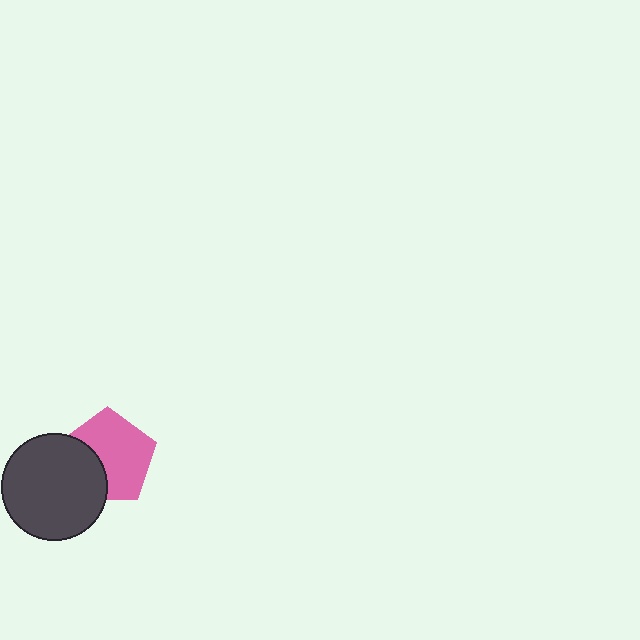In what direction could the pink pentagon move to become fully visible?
The pink pentagon could move right. That would shift it out from behind the dark gray circle entirely.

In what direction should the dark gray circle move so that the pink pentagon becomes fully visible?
The dark gray circle should move left. That is the shortest direction to clear the overlap and leave the pink pentagon fully visible.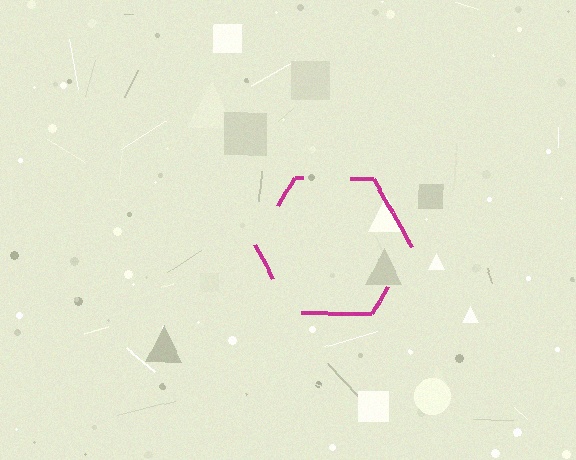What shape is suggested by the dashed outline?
The dashed outline suggests a hexagon.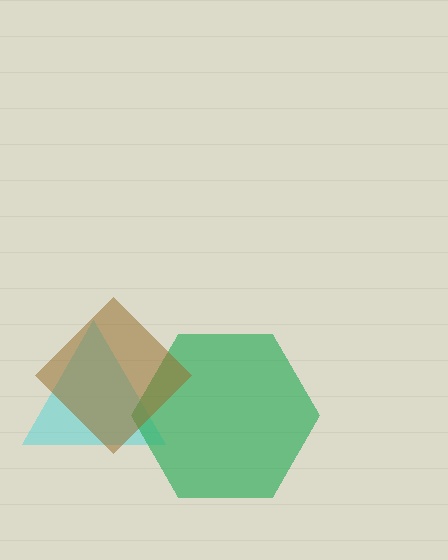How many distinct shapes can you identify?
There are 3 distinct shapes: a cyan triangle, a green hexagon, a brown diamond.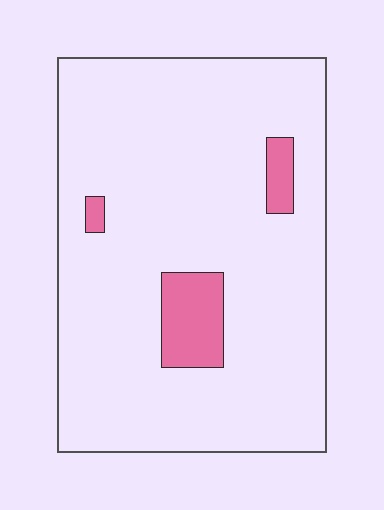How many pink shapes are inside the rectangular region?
3.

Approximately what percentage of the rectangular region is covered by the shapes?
Approximately 10%.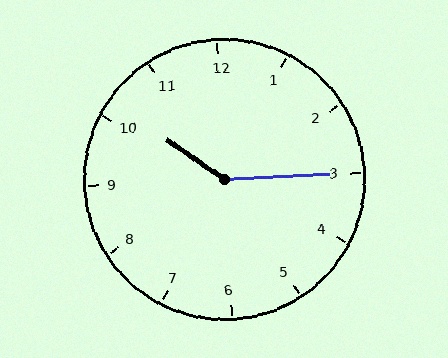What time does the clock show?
10:15.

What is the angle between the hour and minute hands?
Approximately 142 degrees.